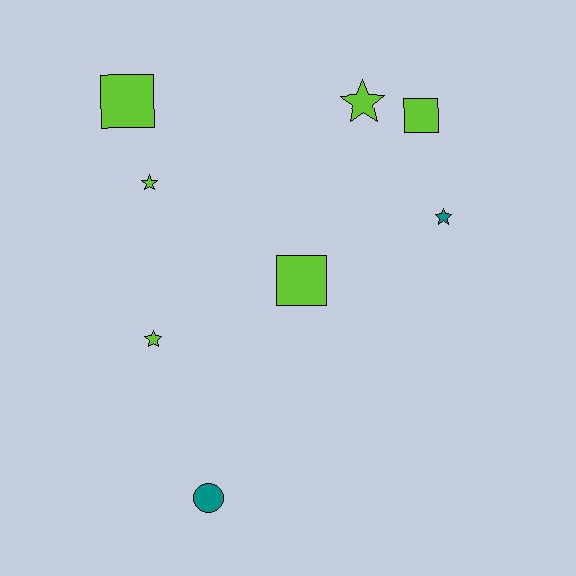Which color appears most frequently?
Lime, with 6 objects.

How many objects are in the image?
There are 8 objects.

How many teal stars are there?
There is 1 teal star.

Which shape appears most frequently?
Star, with 4 objects.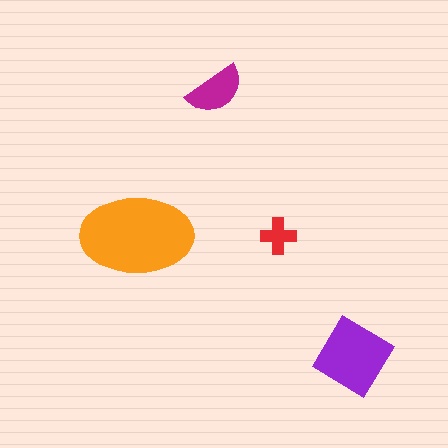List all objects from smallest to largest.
The red cross, the magenta semicircle, the purple diamond, the orange ellipse.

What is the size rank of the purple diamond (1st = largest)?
2nd.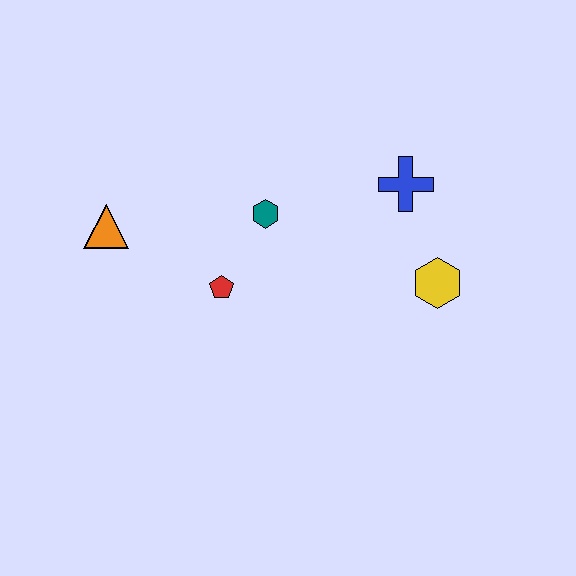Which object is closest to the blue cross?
The yellow hexagon is closest to the blue cross.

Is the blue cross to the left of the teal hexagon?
No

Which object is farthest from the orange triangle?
The yellow hexagon is farthest from the orange triangle.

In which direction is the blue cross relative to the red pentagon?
The blue cross is to the right of the red pentagon.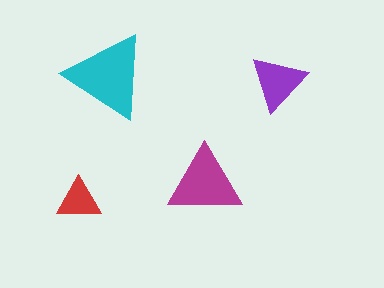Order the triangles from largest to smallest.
the cyan one, the magenta one, the purple one, the red one.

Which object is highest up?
The cyan triangle is topmost.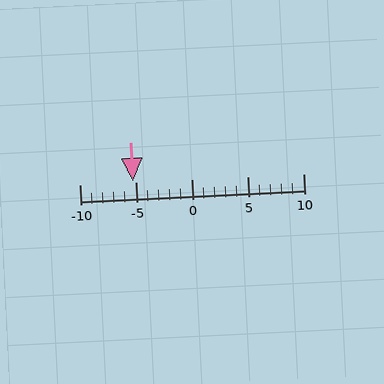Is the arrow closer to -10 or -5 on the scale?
The arrow is closer to -5.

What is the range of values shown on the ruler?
The ruler shows values from -10 to 10.